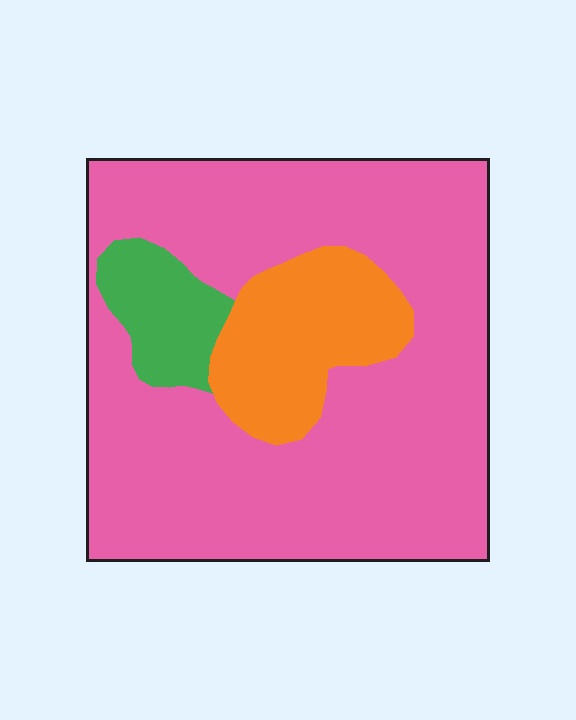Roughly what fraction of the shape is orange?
Orange takes up about one sixth (1/6) of the shape.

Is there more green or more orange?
Orange.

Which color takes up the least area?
Green, at roughly 10%.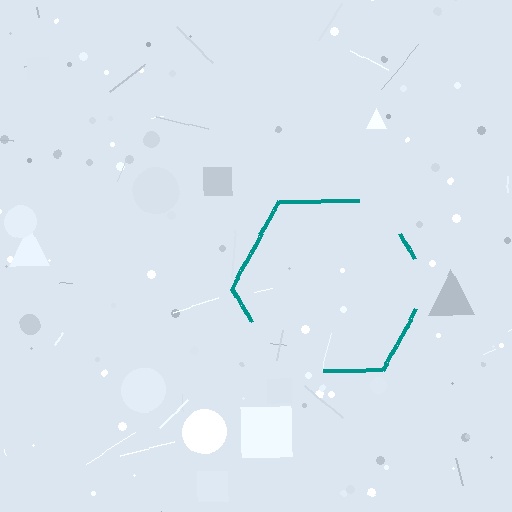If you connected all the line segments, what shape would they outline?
They would outline a hexagon.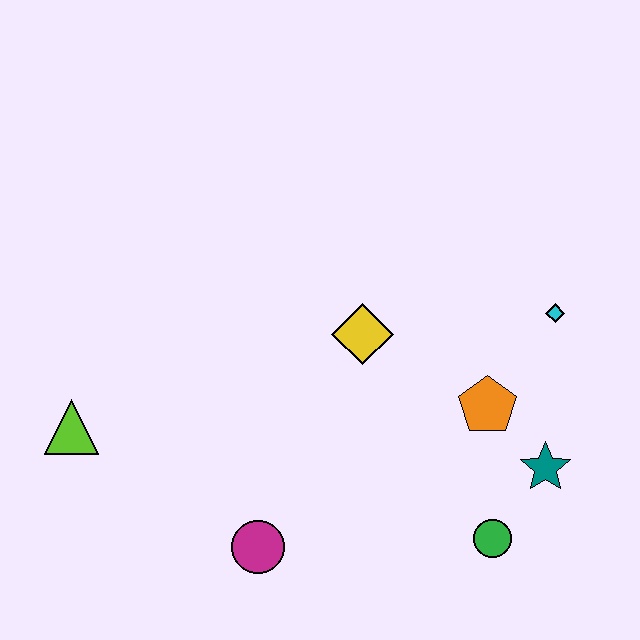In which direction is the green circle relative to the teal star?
The green circle is below the teal star.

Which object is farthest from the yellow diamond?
The lime triangle is farthest from the yellow diamond.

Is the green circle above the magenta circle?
Yes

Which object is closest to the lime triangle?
The magenta circle is closest to the lime triangle.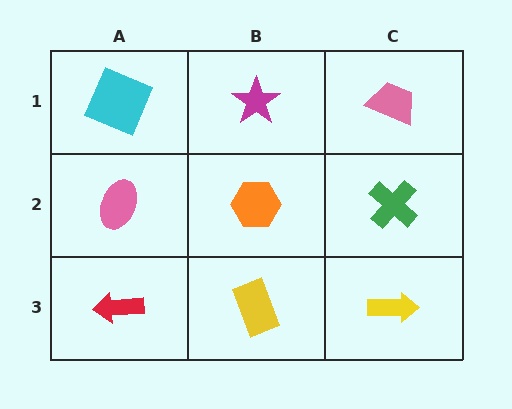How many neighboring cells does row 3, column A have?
2.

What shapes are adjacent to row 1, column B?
An orange hexagon (row 2, column B), a cyan square (row 1, column A), a pink trapezoid (row 1, column C).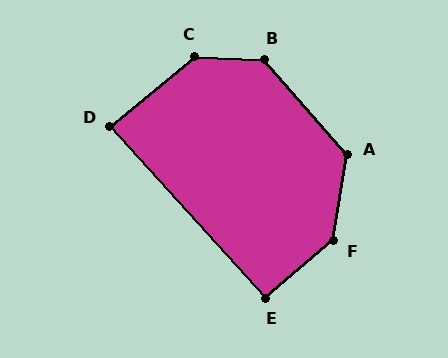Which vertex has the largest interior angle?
F, at approximately 139 degrees.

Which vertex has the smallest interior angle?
D, at approximately 87 degrees.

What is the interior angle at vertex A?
Approximately 130 degrees (obtuse).